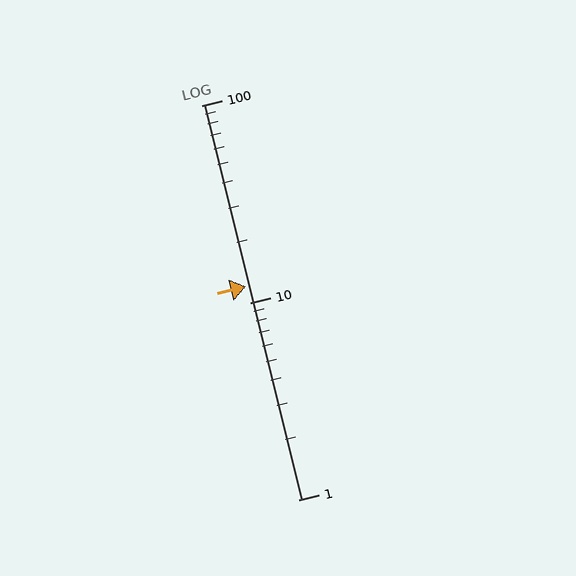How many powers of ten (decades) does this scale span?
The scale spans 2 decades, from 1 to 100.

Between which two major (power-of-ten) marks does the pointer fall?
The pointer is between 10 and 100.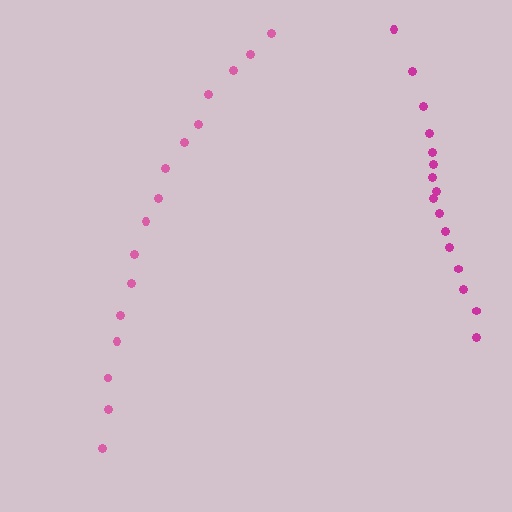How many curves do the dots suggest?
There are 2 distinct paths.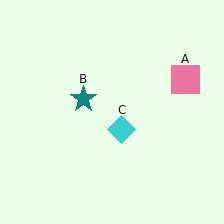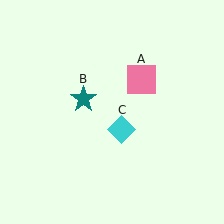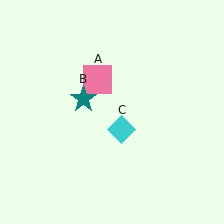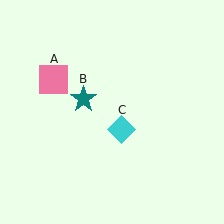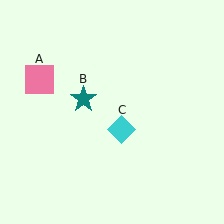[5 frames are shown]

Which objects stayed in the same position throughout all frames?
Teal star (object B) and cyan diamond (object C) remained stationary.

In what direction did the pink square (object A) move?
The pink square (object A) moved left.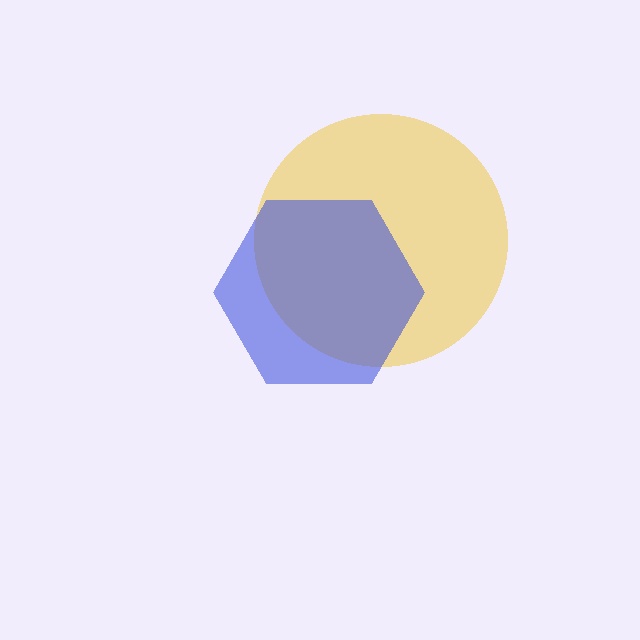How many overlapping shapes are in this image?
There are 2 overlapping shapes in the image.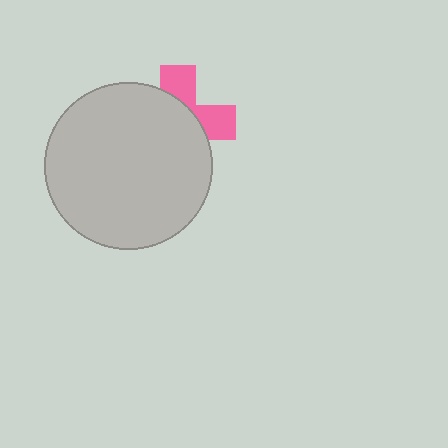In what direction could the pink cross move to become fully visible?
The pink cross could move toward the upper-right. That would shift it out from behind the light gray circle entirely.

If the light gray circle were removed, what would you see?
You would see the complete pink cross.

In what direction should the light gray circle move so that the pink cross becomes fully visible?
The light gray circle should move toward the lower-left. That is the shortest direction to clear the overlap and leave the pink cross fully visible.